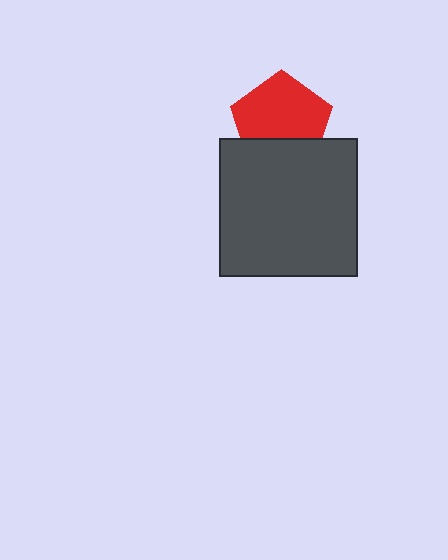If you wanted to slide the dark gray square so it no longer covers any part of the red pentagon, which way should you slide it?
Slide it down — that is the most direct way to separate the two shapes.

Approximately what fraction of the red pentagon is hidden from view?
Roughly 31% of the red pentagon is hidden behind the dark gray square.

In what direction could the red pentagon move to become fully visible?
The red pentagon could move up. That would shift it out from behind the dark gray square entirely.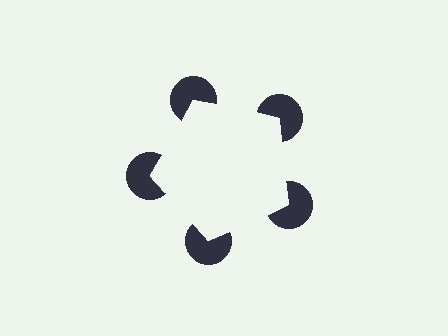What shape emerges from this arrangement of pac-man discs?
An illusory pentagon — its edges are inferred from the aligned wedge cuts in the pac-man discs, not physically drawn.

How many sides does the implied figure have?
5 sides.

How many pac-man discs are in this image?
There are 5 — one at each vertex of the illusory pentagon.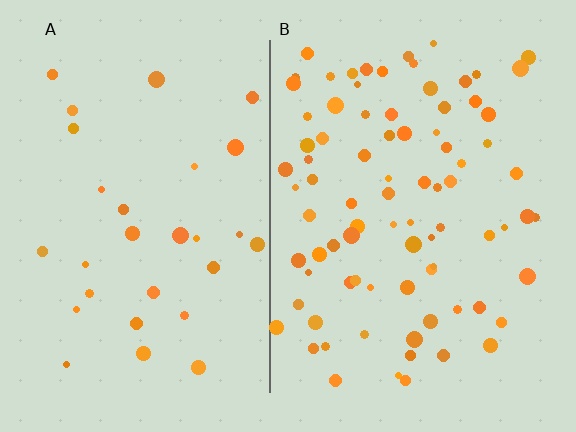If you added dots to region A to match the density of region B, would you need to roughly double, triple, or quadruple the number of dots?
Approximately triple.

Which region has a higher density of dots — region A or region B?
B (the right).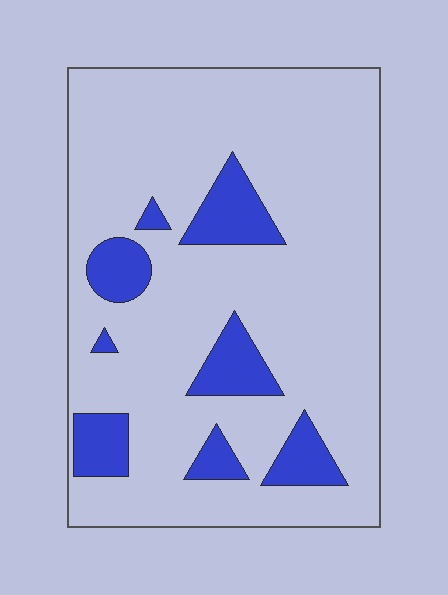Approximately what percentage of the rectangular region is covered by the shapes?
Approximately 15%.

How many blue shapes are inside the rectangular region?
8.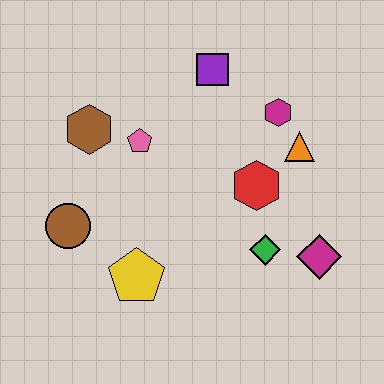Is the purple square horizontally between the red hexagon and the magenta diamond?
No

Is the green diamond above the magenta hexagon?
No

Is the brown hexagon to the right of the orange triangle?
No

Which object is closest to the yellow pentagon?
The brown circle is closest to the yellow pentagon.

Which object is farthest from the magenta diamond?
The brown hexagon is farthest from the magenta diamond.